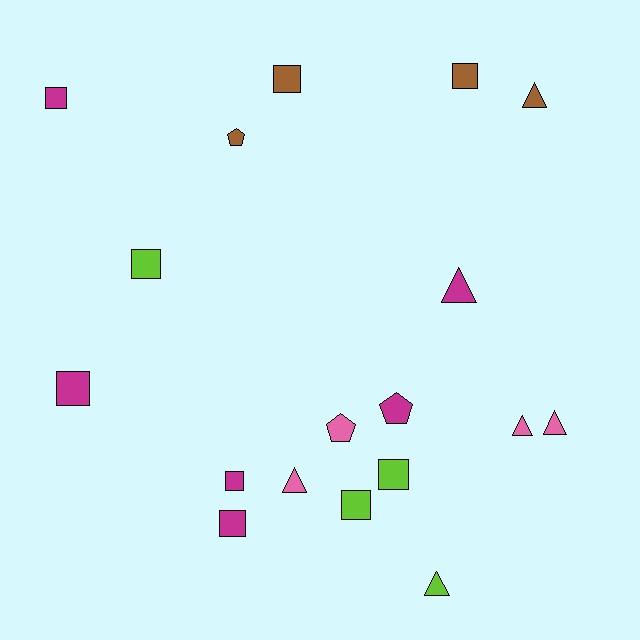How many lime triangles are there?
There is 1 lime triangle.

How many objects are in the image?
There are 18 objects.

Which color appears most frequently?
Magenta, with 6 objects.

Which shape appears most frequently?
Square, with 9 objects.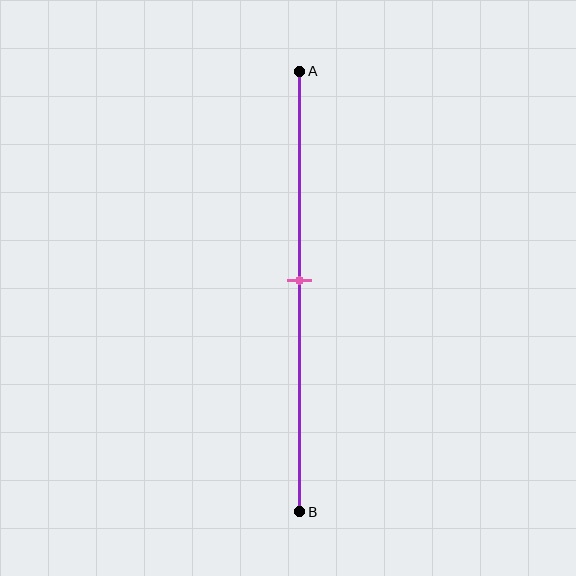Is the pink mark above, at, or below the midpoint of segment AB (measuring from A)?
The pink mark is approximately at the midpoint of segment AB.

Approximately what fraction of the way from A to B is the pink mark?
The pink mark is approximately 45% of the way from A to B.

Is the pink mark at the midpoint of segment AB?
Yes, the mark is approximately at the midpoint.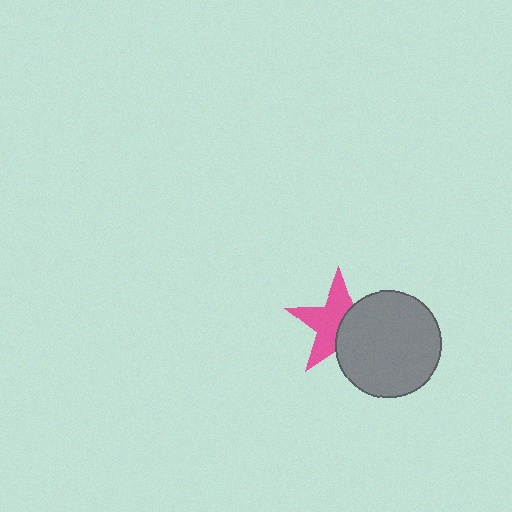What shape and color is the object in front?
The object in front is a gray circle.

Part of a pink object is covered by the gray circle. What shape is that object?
It is a star.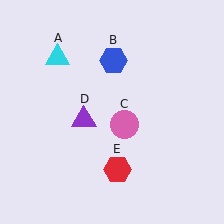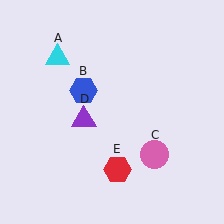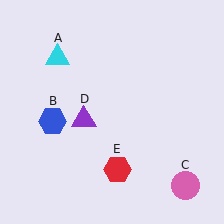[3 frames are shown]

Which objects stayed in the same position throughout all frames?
Cyan triangle (object A) and purple triangle (object D) and red hexagon (object E) remained stationary.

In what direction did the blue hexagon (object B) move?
The blue hexagon (object B) moved down and to the left.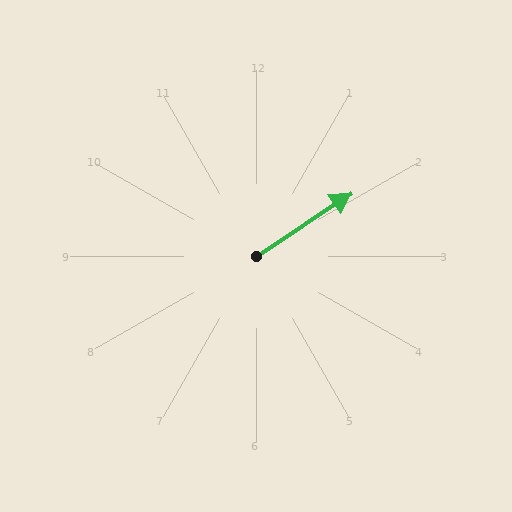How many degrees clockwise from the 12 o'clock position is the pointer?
Approximately 56 degrees.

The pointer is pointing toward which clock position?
Roughly 2 o'clock.